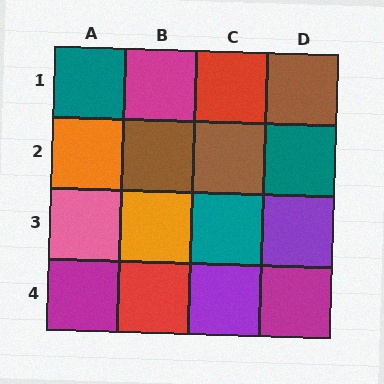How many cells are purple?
2 cells are purple.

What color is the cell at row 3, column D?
Purple.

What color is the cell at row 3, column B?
Orange.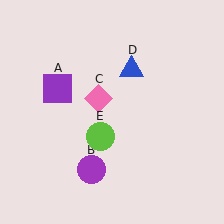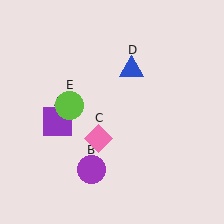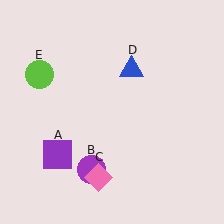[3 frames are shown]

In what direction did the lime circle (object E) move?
The lime circle (object E) moved up and to the left.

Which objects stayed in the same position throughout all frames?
Purple circle (object B) and blue triangle (object D) remained stationary.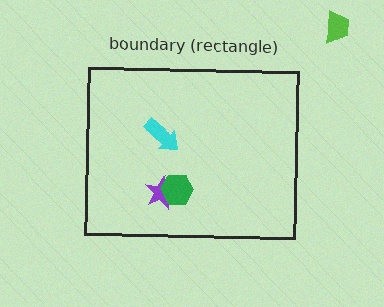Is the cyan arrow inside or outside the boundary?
Inside.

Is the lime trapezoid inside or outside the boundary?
Outside.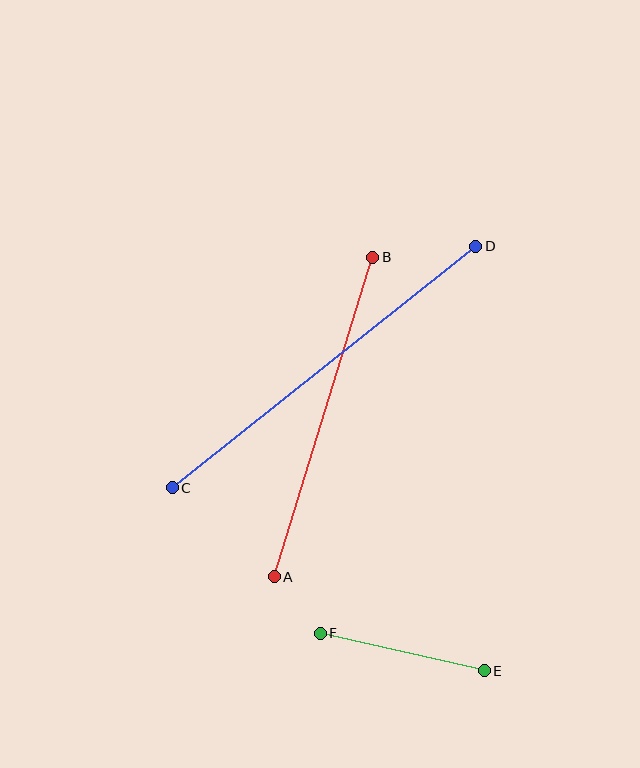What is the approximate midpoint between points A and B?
The midpoint is at approximately (323, 417) pixels.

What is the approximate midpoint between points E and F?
The midpoint is at approximately (402, 652) pixels.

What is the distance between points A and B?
The distance is approximately 334 pixels.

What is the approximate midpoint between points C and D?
The midpoint is at approximately (324, 367) pixels.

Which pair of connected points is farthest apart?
Points C and D are farthest apart.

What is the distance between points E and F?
The distance is approximately 168 pixels.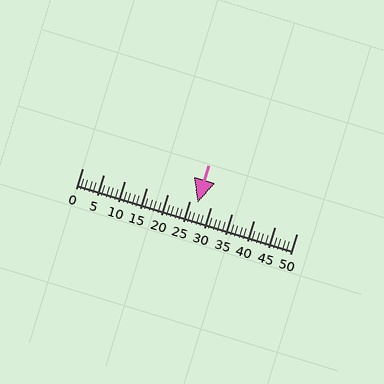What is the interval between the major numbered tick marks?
The major tick marks are spaced 5 units apart.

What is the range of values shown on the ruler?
The ruler shows values from 0 to 50.